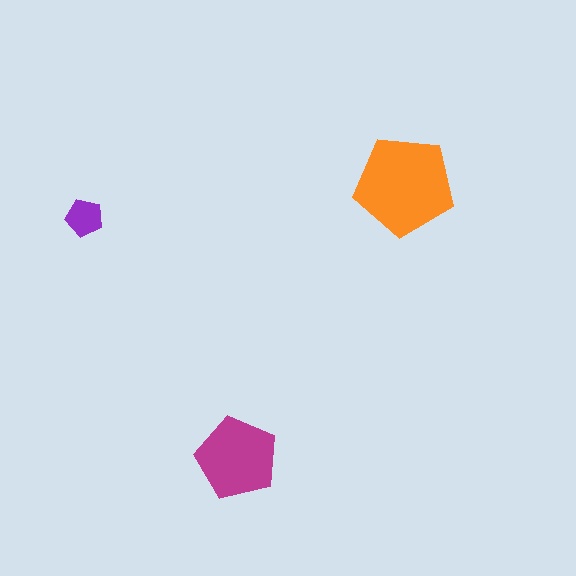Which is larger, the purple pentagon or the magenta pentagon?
The magenta one.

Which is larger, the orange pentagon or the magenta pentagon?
The orange one.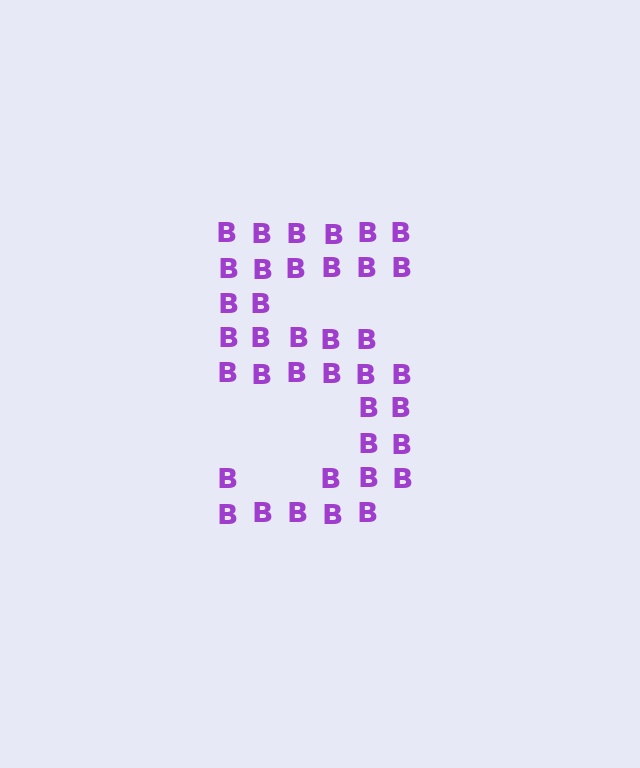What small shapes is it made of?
It is made of small letter B's.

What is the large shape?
The large shape is the digit 5.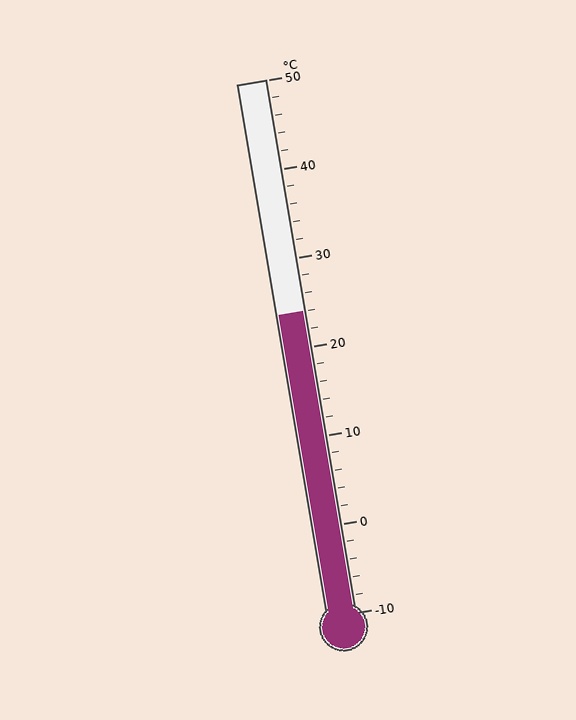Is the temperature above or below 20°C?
The temperature is above 20°C.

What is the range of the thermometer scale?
The thermometer scale ranges from -10°C to 50°C.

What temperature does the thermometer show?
The thermometer shows approximately 24°C.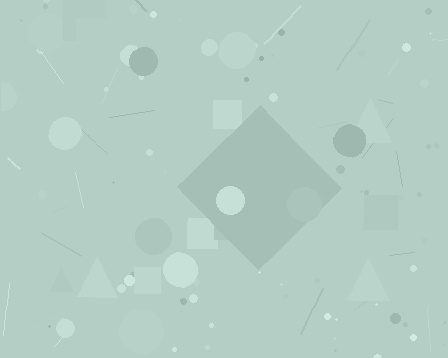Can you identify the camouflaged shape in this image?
The camouflaged shape is a diamond.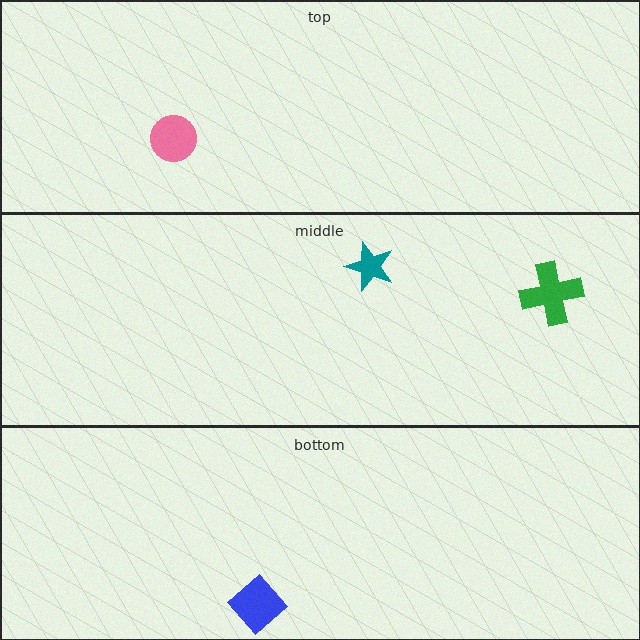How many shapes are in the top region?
1.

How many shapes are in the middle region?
2.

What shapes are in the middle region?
The green cross, the teal star.